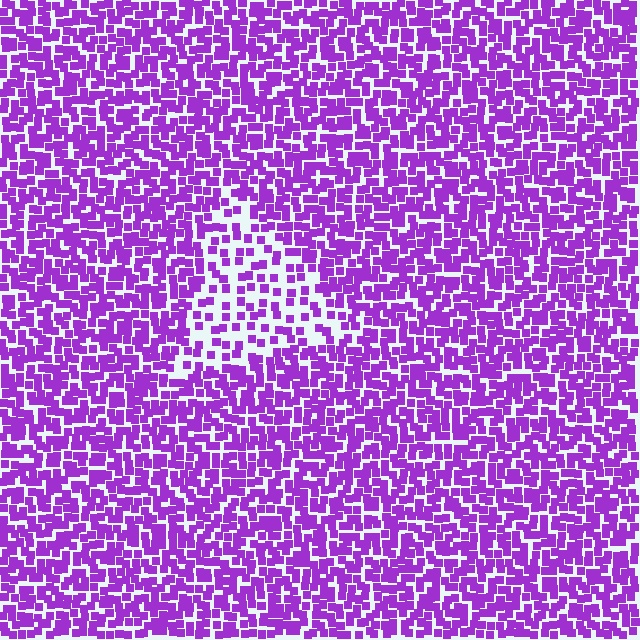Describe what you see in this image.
The image contains small purple elements arranged at two different densities. A triangle-shaped region is visible where the elements are less densely packed than the surrounding area.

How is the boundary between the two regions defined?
The boundary is defined by a change in element density (approximately 2.1x ratio). All elements are the same color, size, and shape.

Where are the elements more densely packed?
The elements are more densely packed outside the triangle boundary.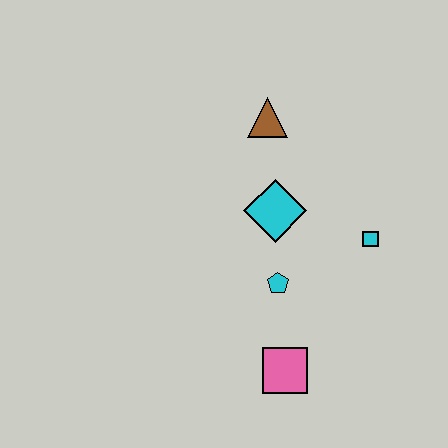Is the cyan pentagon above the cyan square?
No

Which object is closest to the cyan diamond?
The cyan pentagon is closest to the cyan diamond.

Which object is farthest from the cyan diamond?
The pink square is farthest from the cyan diamond.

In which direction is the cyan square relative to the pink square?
The cyan square is above the pink square.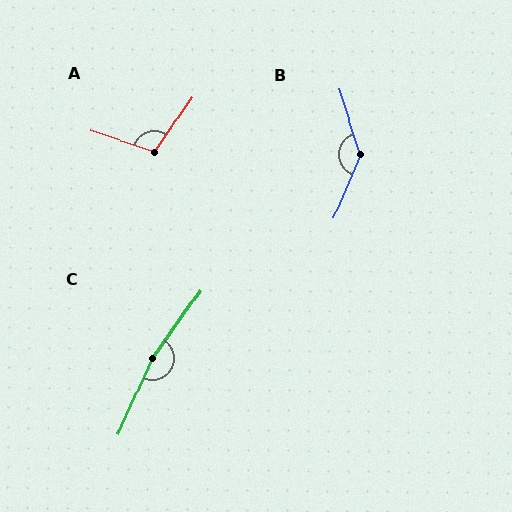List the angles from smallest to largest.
A (106°), B (139°), C (168°).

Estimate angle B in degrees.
Approximately 139 degrees.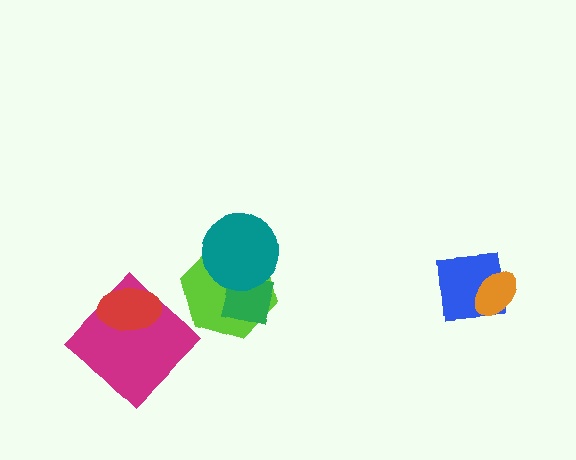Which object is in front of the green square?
The teal circle is in front of the green square.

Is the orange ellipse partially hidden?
No, no other shape covers it.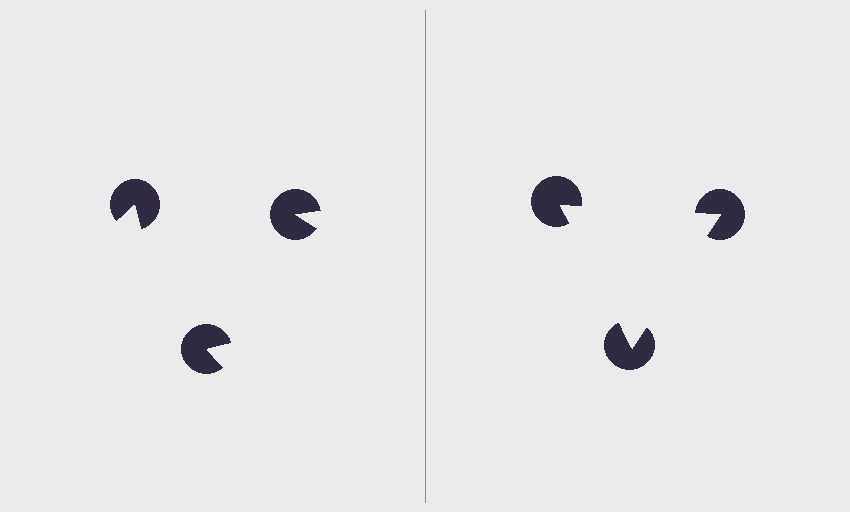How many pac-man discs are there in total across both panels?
6 — 3 on each side.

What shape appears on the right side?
An illusory triangle.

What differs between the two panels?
The pac-man discs are positioned identically on both sides; only the wedge orientations differ. On the right they align to a triangle; on the left they are misaligned.